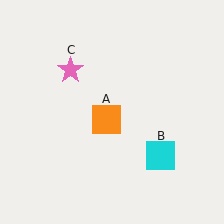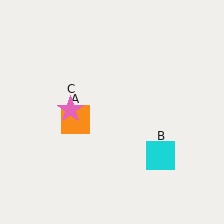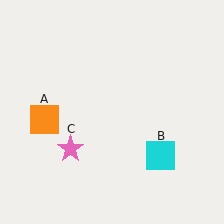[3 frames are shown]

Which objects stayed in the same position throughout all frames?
Cyan square (object B) remained stationary.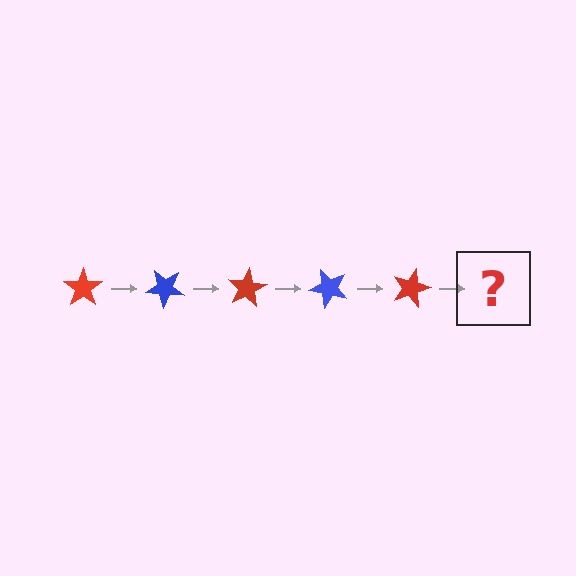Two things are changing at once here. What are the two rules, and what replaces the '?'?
The two rules are that it rotates 40 degrees each step and the color cycles through red and blue. The '?' should be a blue star, rotated 200 degrees from the start.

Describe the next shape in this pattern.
It should be a blue star, rotated 200 degrees from the start.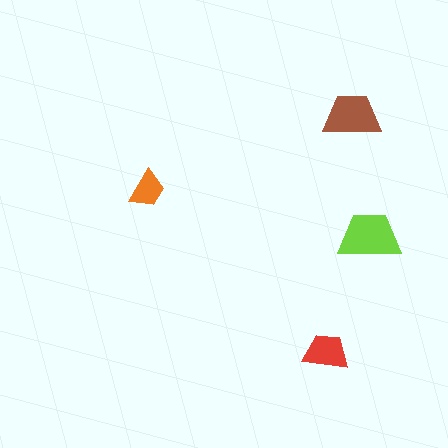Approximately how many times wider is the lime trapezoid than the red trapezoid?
About 1.5 times wider.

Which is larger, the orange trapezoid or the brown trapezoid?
The brown one.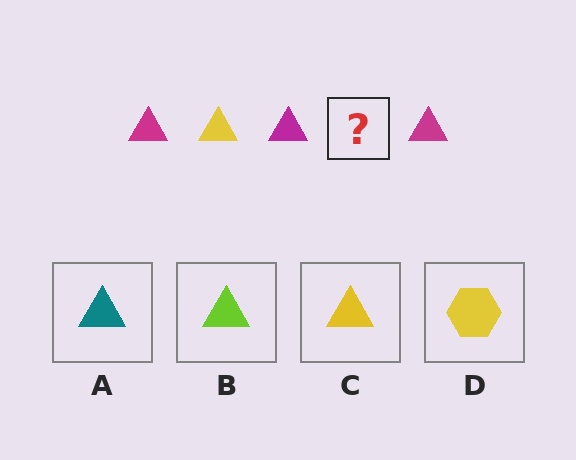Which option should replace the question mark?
Option C.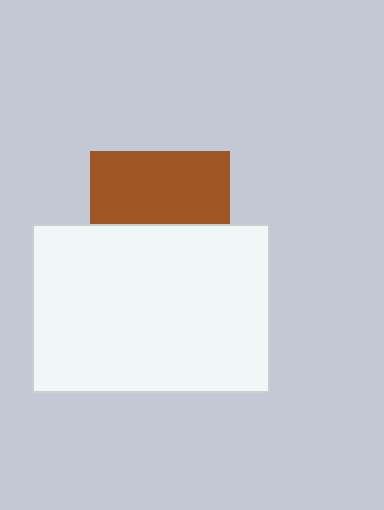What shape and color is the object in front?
The object in front is a white rectangle.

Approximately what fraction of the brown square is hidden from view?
Roughly 49% of the brown square is hidden behind the white rectangle.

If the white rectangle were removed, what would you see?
You would see the complete brown square.